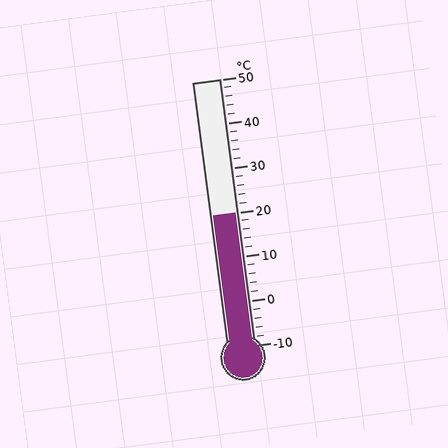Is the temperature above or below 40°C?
The temperature is below 40°C.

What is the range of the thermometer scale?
The thermometer scale ranges from -10°C to 50°C.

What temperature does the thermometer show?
The thermometer shows approximately 20°C.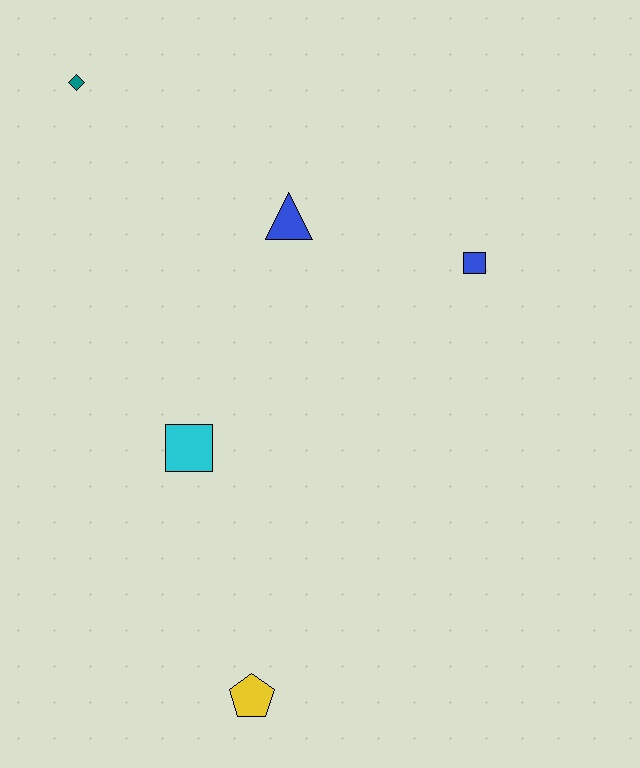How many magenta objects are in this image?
There are no magenta objects.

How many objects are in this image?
There are 5 objects.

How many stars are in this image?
There are no stars.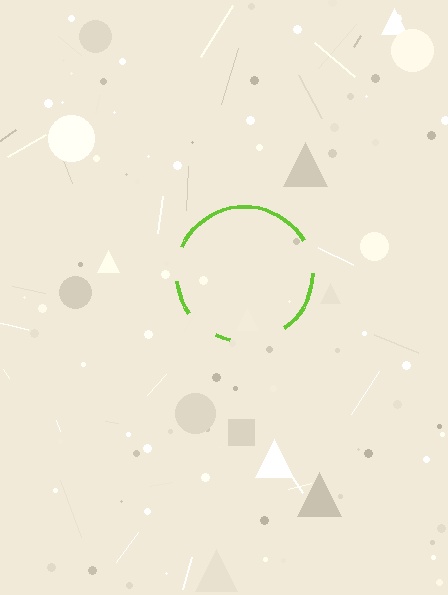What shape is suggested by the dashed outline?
The dashed outline suggests a circle.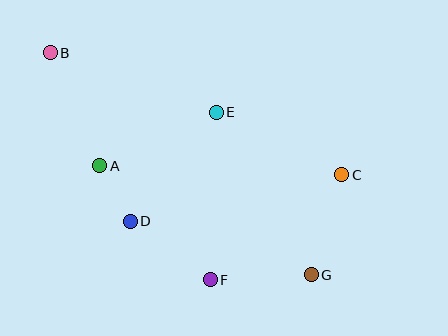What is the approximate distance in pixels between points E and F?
The distance between E and F is approximately 168 pixels.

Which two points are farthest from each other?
Points B and G are farthest from each other.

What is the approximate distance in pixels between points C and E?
The distance between C and E is approximately 140 pixels.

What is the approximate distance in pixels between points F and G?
The distance between F and G is approximately 101 pixels.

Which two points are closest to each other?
Points A and D are closest to each other.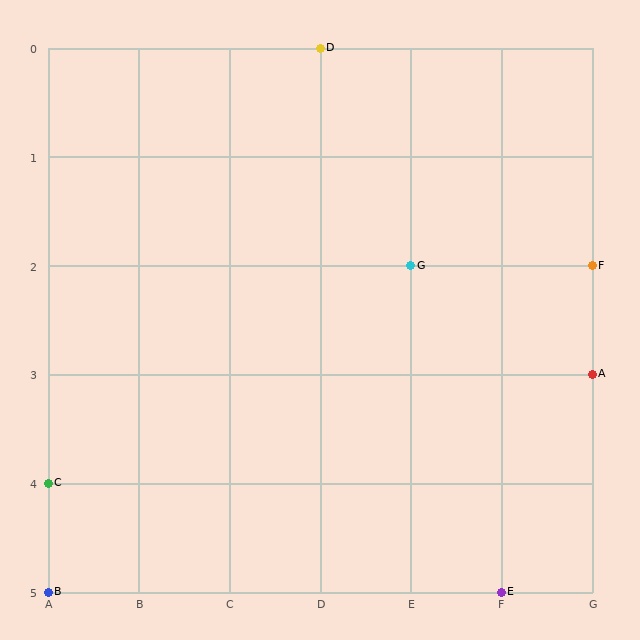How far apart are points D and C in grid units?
Points D and C are 3 columns and 4 rows apart (about 5.0 grid units diagonally).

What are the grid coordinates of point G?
Point G is at grid coordinates (E, 2).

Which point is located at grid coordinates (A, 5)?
Point B is at (A, 5).